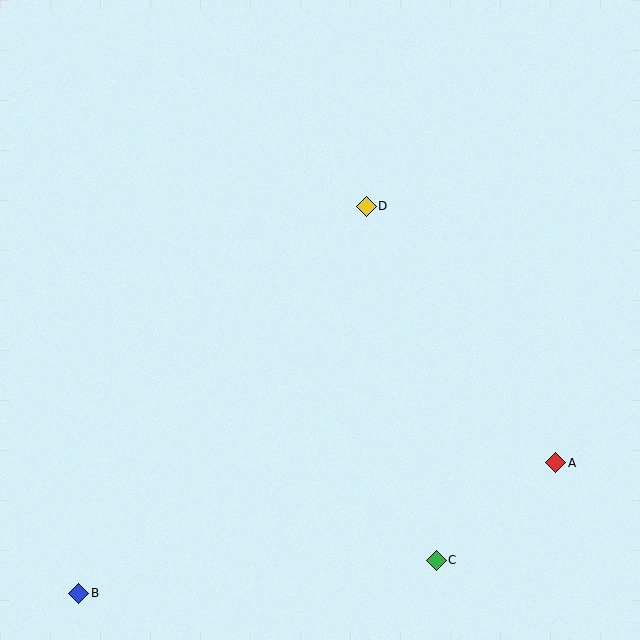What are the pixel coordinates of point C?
Point C is at (436, 560).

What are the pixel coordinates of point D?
Point D is at (366, 206).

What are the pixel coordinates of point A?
Point A is at (556, 463).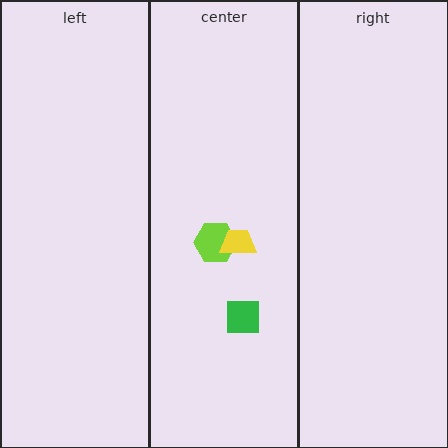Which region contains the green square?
The center region.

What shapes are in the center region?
The green square, the lime hexagon, the yellow trapezoid.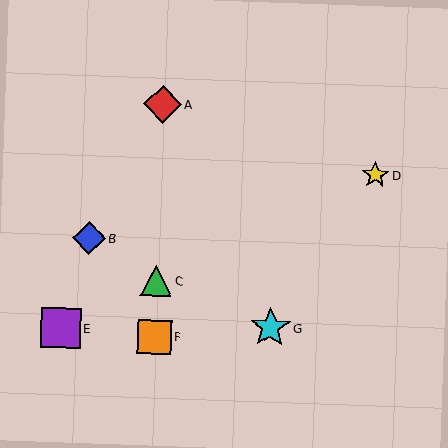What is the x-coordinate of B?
Object B is at x≈89.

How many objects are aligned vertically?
3 objects (A, C, F) are aligned vertically.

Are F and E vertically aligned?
No, F is at x≈154 and E is at x≈60.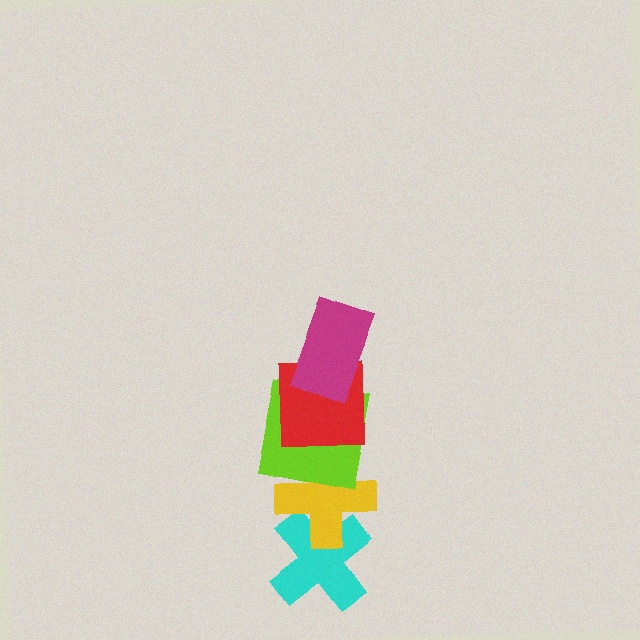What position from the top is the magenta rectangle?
The magenta rectangle is 1st from the top.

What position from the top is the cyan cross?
The cyan cross is 5th from the top.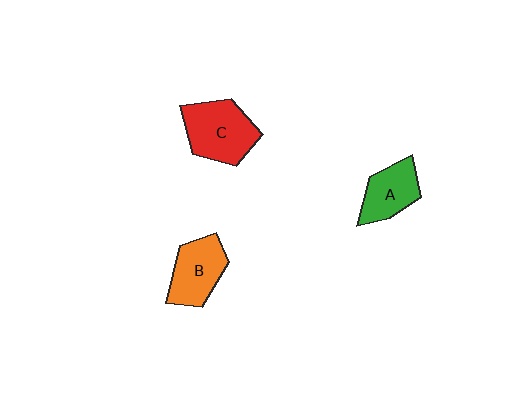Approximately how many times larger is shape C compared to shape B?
Approximately 1.2 times.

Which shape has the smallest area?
Shape A (green).